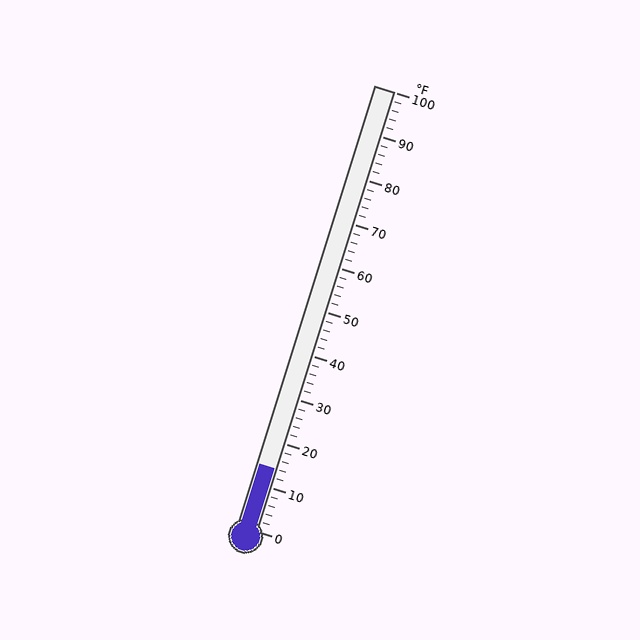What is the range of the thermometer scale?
The thermometer scale ranges from 0°F to 100°F.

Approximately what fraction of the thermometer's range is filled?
The thermometer is filled to approximately 15% of its range.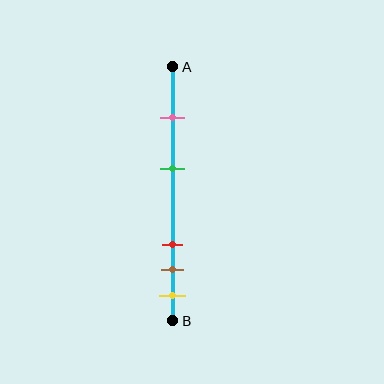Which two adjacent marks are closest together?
The brown and yellow marks are the closest adjacent pair.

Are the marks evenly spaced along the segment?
No, the marks are not evenly spaced.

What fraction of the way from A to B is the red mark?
The red mark is approximately 70% (0.7) of the way from A to B.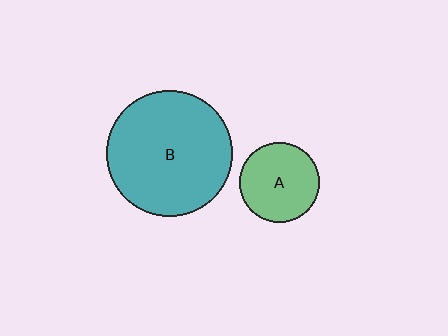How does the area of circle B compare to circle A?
Approximately 2.5 times.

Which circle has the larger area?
Circle B (teal).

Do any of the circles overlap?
No, none of the circles overlap.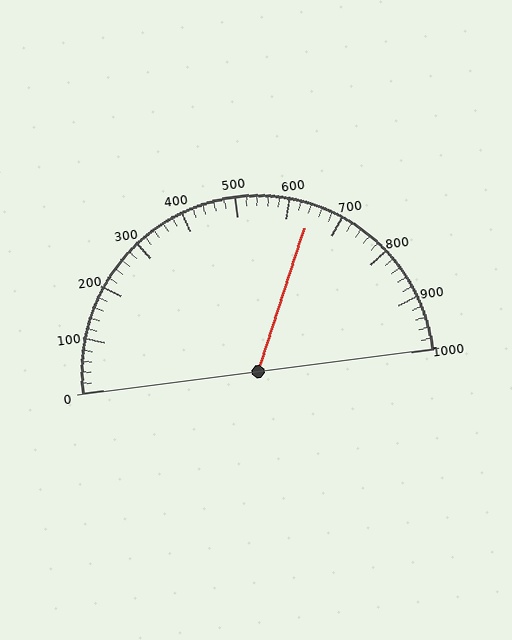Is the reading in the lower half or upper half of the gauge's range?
The reading is in the upper half of the range (0 to 1000).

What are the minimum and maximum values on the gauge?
The gauge ranges from 0 to 1000.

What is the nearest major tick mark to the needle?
The nearest major tick mark is 600.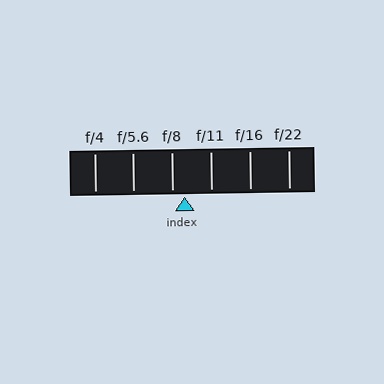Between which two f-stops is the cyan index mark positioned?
The index mark is between f/8 and f/11.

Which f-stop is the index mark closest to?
The index mark is closest to f/8.